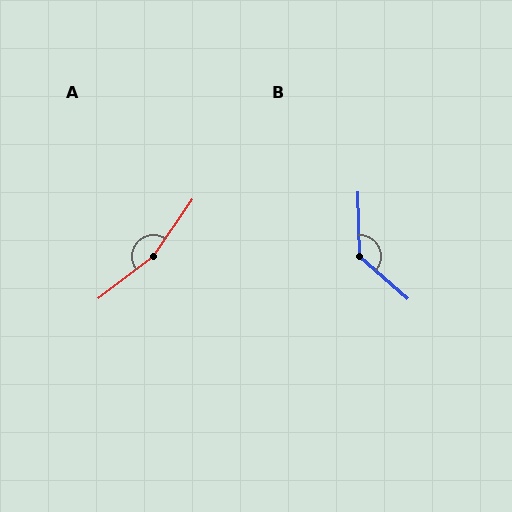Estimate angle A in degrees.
Approximately 162 degrees.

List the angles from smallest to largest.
B (133°), A (162°).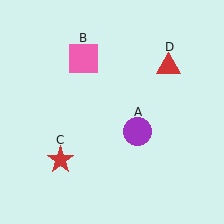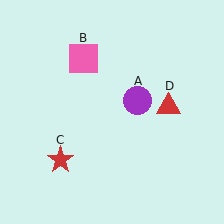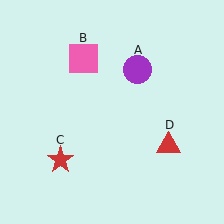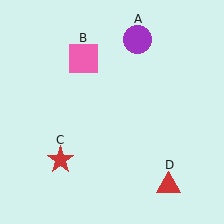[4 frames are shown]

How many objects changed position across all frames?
2 objects changed position: purple circle (object A), red triangle (object D).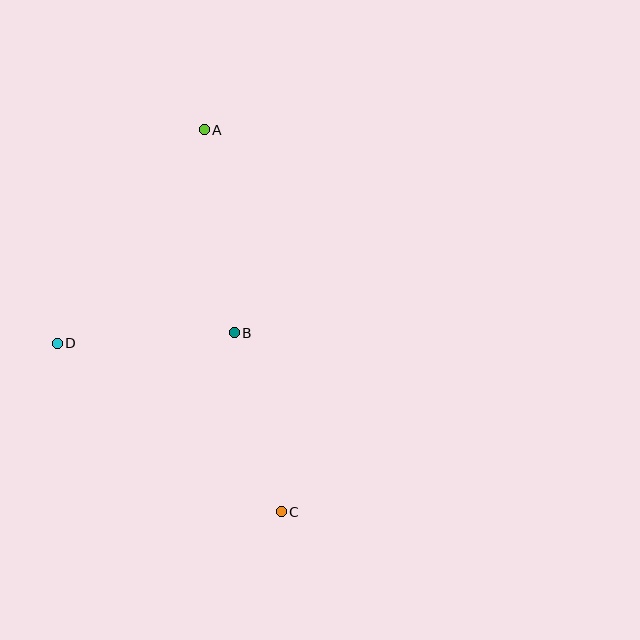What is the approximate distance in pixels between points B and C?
The distance between B and C is approximately 185 pixels.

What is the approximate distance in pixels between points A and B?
The distance between A and B is approximately 205 pixels.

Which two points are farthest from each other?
Points A and C are farthest from each other.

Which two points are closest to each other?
Points B and D are closest to each other.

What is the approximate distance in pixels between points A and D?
The distance between A and D is approximately 259 pixels.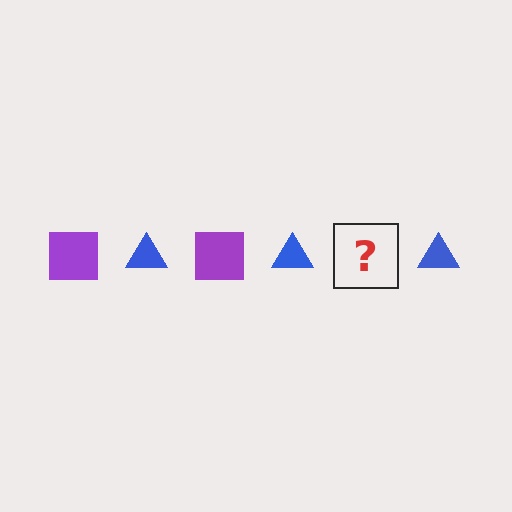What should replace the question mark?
The question mark should be replaced with a purple square.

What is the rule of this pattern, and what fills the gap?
The rule is that the pattern alternates between purple square and blue triangle. The gap should be filled with a purple square.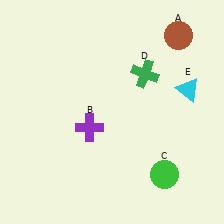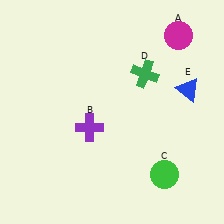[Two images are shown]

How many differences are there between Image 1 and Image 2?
There are 2 differences between the two images.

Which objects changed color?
A changed from brown to magenta. E changed from cyan to blue.